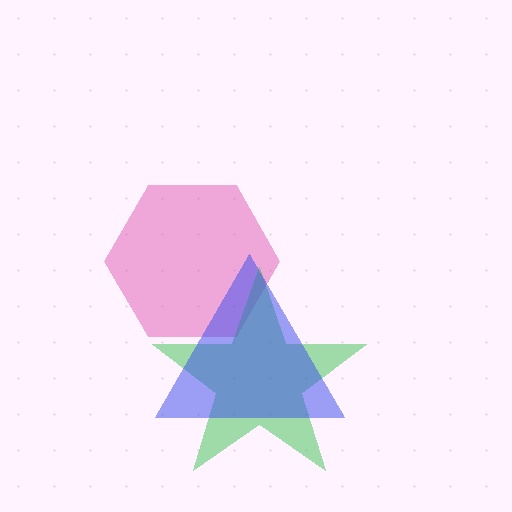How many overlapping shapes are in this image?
There are 3 overlapping shapes in the image.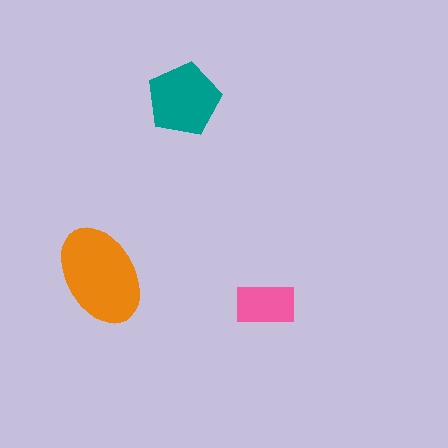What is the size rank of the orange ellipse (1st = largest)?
1st.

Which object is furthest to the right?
The pink rectangle is rightmost.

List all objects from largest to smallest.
The orange ellipse, the teal pentagon, the pink rectangle.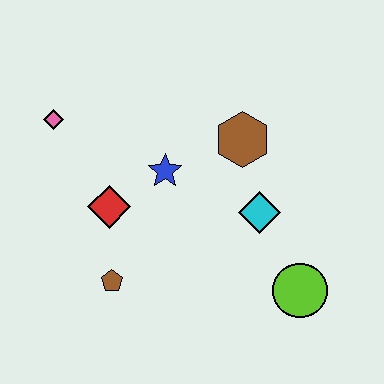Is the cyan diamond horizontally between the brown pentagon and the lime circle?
Yes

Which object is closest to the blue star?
The red diamond is closest to the blue star.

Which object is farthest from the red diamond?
The lime circle is farthest from the red diamond.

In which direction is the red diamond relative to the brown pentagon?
The red diamond is above the brown pentagon.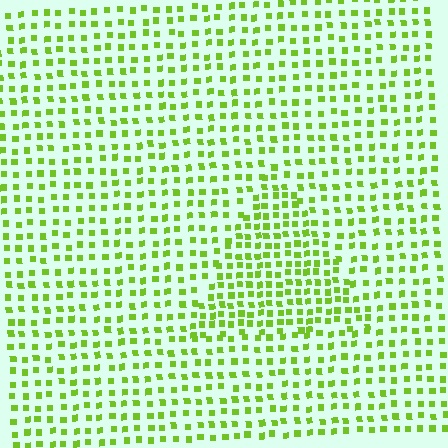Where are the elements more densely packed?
The elements are more densely packed inside the triangle boundary.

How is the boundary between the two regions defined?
The boundary is defined by a change in element density (approximately 1.6x ratio). All elements are the same color, size, and shape.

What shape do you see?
I see a triangle.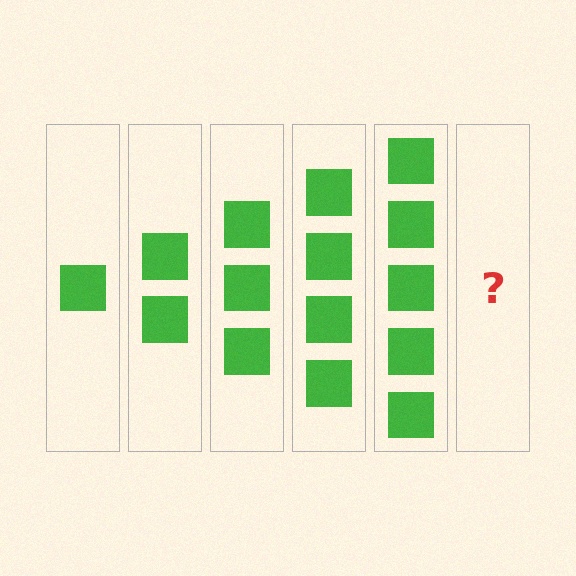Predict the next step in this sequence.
The next step is 6 squares.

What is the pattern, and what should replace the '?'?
The pattern is that each step adds one more square. The '?' should be 6 squares.